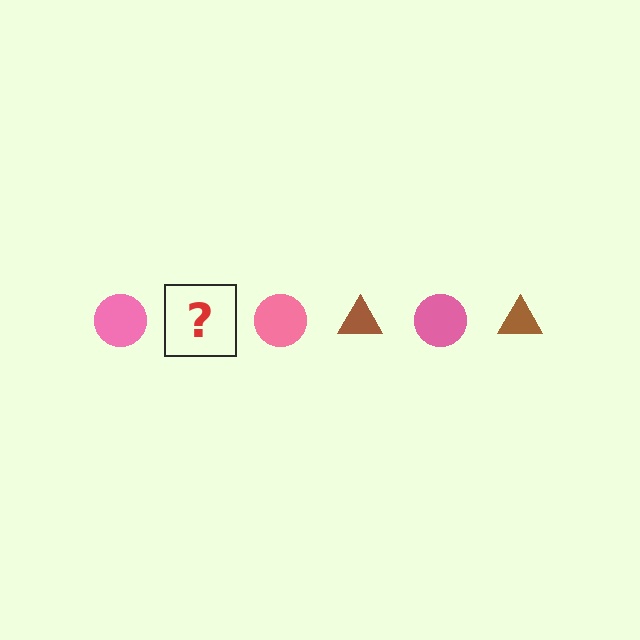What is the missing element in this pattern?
The missing element is a brown triangle.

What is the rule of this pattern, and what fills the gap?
The rule is that the pattern alternates between pink circle and brown triangle. The gap should be filled with a brown triangle.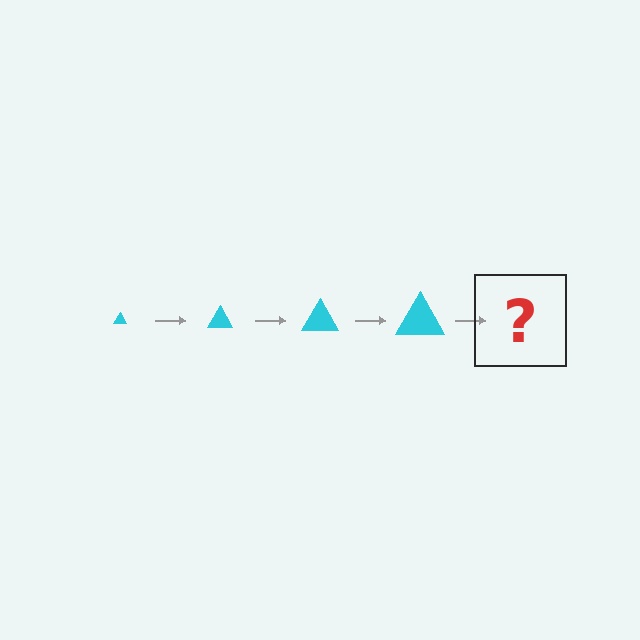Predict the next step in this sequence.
The next step is a cyan triangle, larger than the previous one.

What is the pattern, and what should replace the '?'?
The pattern is that the triangle gets progressively larger each step. The '?' should be a cyan triangle, larger than the previous one.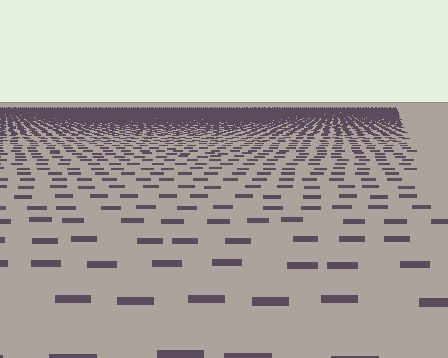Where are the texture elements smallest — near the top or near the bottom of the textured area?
Near the top.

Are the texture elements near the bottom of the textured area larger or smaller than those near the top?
Larger. Near the bottom, elements are closer to the viewer and appear at a bigger on-screen size.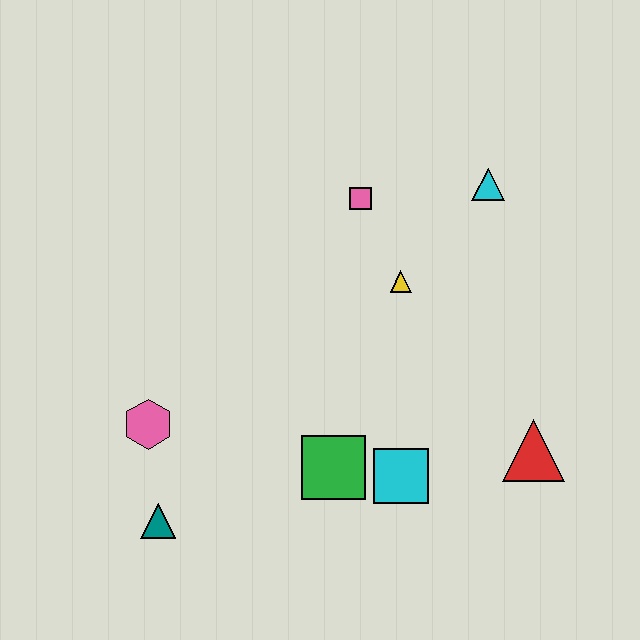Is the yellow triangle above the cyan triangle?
No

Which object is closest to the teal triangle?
The pink hexagon is closest to the teal triangle.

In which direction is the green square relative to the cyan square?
The green square is to the left of the cyan square.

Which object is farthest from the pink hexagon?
The cyan triangle is farthest from the pink hexagon.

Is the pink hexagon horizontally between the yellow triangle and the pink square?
No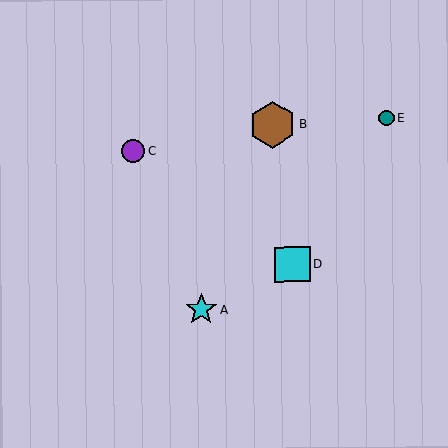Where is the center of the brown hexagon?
The center of the brown hexagon is at (273, 124).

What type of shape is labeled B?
Shape B is a brown hexagon.